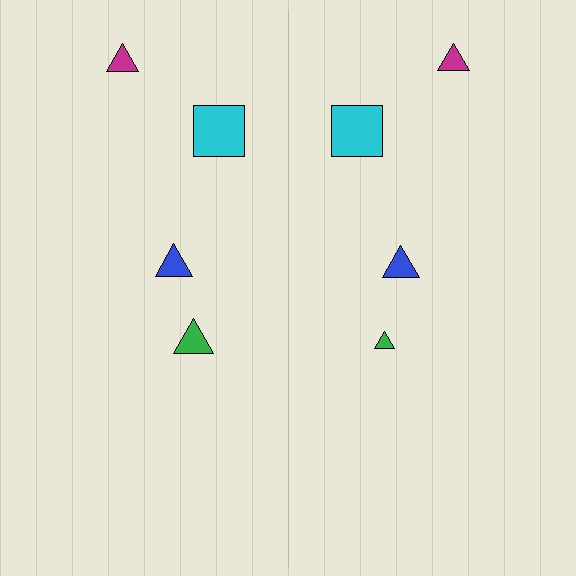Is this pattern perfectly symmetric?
No, the pattern is not perfectly symmetric. The green triangle on the right side has a different size than its mirror counterpart.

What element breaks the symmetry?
The green triangle on the right side has a different size than its mirror counterpart.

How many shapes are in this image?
There are 8 shapes in this image.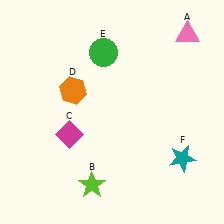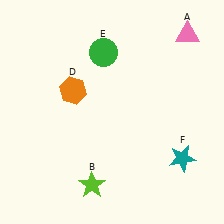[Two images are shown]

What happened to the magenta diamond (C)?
The magenta diamond (C) was removed in Image 2. It was in the bottom-left area of Image 1.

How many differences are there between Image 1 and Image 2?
There is 1 difference between the two images.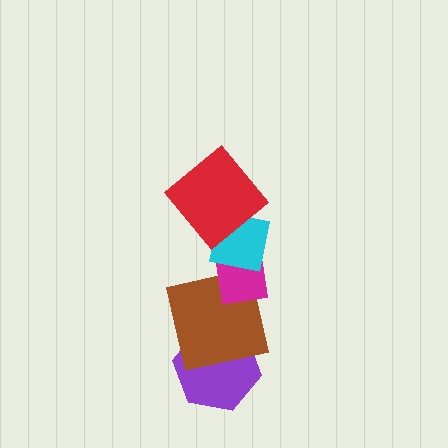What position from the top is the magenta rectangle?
The magenta rectangle is 3rd from the top.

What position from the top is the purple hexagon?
The purple hexagon is 5th from the top.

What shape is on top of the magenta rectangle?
The cyan square is on top of the magenta rectangle.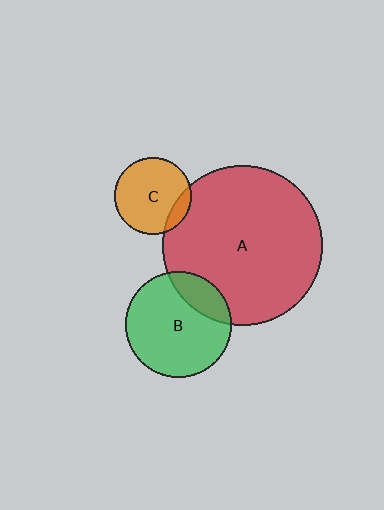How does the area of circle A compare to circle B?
Approximately 2.3 times.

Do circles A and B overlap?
Yes.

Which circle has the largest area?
Circle A (red).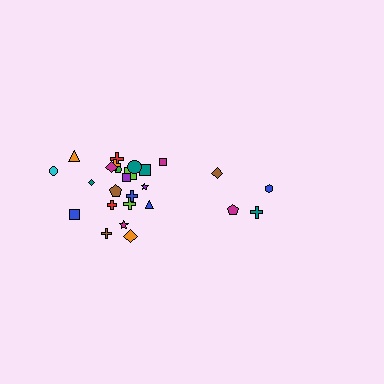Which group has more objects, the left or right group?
The left group.